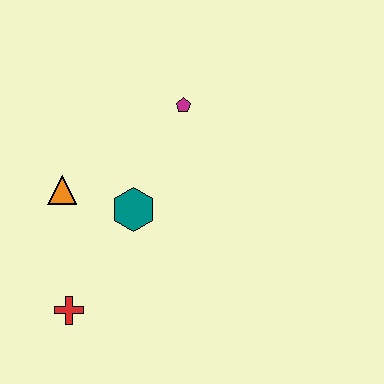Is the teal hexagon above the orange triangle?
No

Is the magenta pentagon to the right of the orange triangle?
Yes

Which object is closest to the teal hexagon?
The orange triangle is closest to the teal hexagon.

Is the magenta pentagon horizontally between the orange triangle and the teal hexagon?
No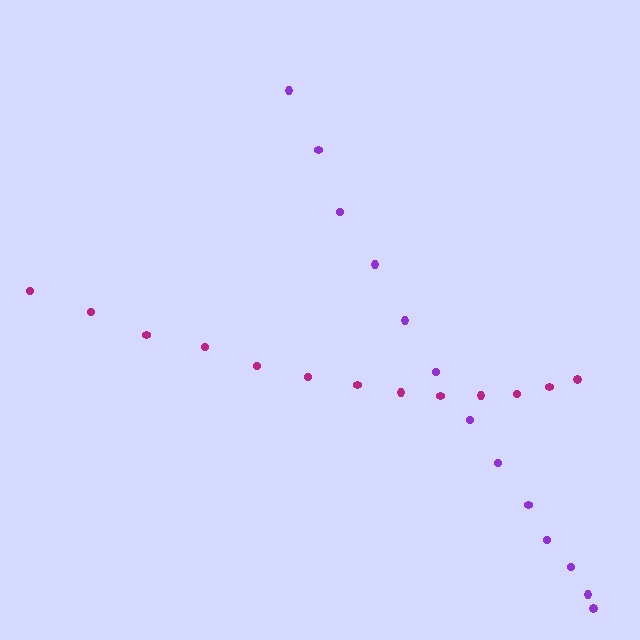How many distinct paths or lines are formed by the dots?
There are 2 distinct paths.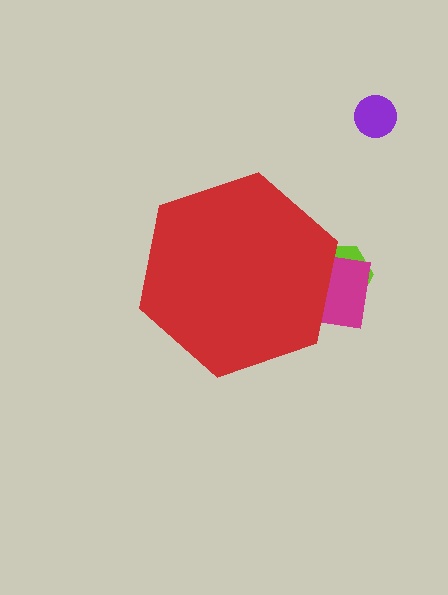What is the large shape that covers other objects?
A red hexagon.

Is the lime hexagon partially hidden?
Yes, the lime hexagon is partially hidden behind the red hexagon.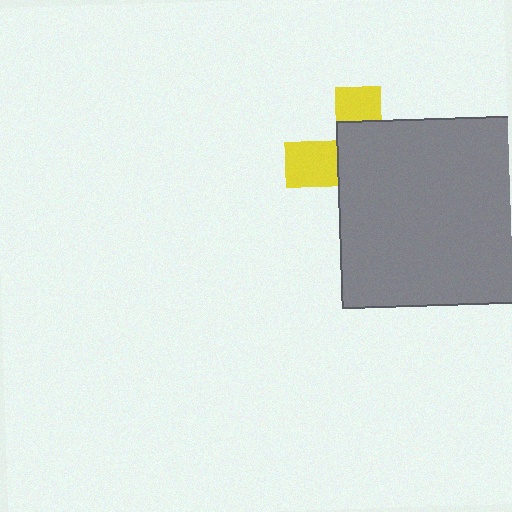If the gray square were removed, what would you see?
You would see the complete yellow cross.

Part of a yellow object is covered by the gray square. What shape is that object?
It is a cross.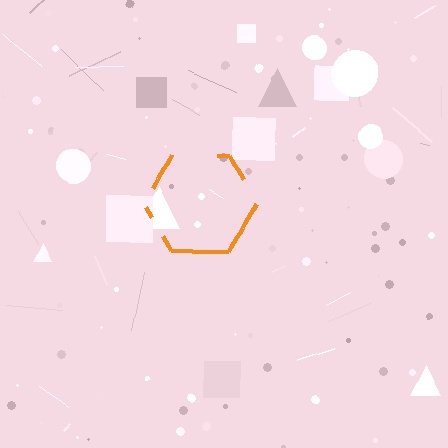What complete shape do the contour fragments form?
The contour fragments form a hexagon.